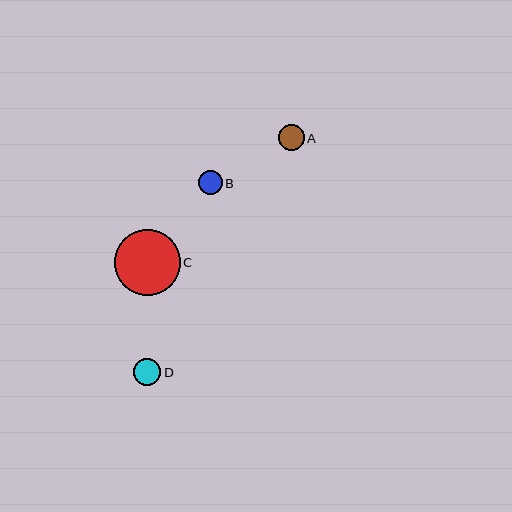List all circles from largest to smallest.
From largest to smallest: C, D, A, B.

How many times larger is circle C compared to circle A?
Circle C is approximately 2.5 times the size of circle A.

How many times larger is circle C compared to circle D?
Circle C is approximately 2.4 times the size of circle D.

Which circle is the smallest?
Circle B is the smallest with a size of approximately 24 pixels.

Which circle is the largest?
Circle C is the largest with a size of approximately 65 pixels.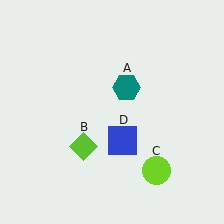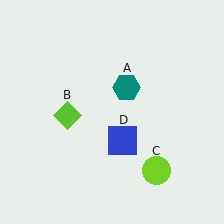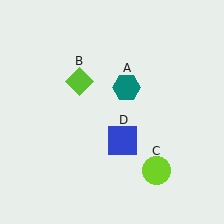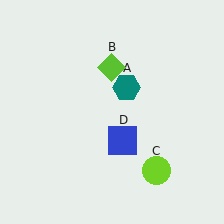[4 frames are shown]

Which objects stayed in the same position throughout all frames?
Teal hexagon (object A) and lime circle (object C) and blue square (object D) remained stationary.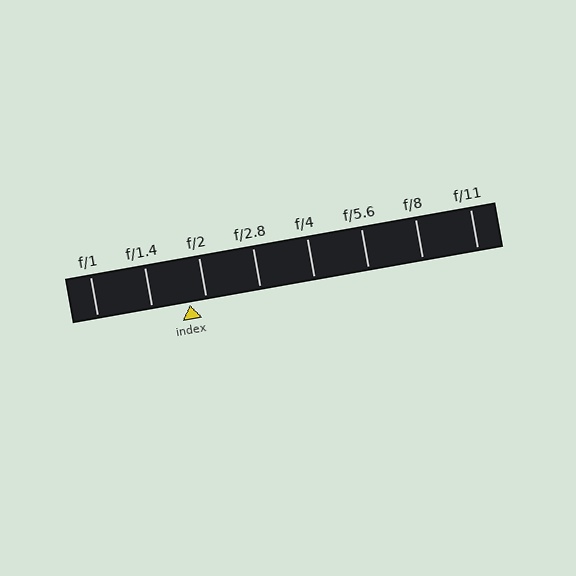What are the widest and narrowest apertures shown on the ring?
The widest aperture shown is f/1 and the narrowest is f/11.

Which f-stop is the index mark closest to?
The index mark is closest to f/2.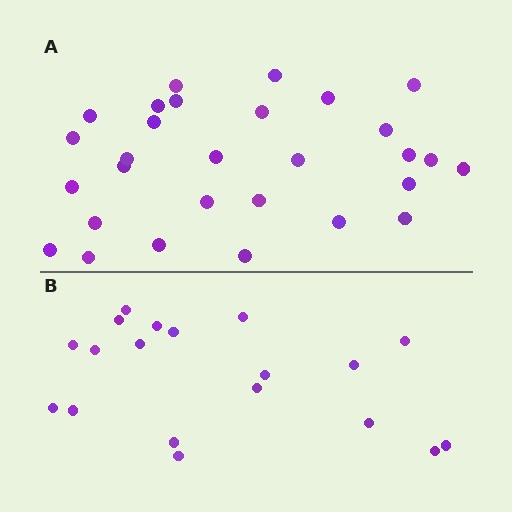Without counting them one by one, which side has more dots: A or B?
Region A (the top region) has more dots.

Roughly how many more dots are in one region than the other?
Region A has roughly 10 or so more dots than region B.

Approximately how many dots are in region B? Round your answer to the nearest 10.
About 20 dots. (The exact count is 19, which rounds to 20.)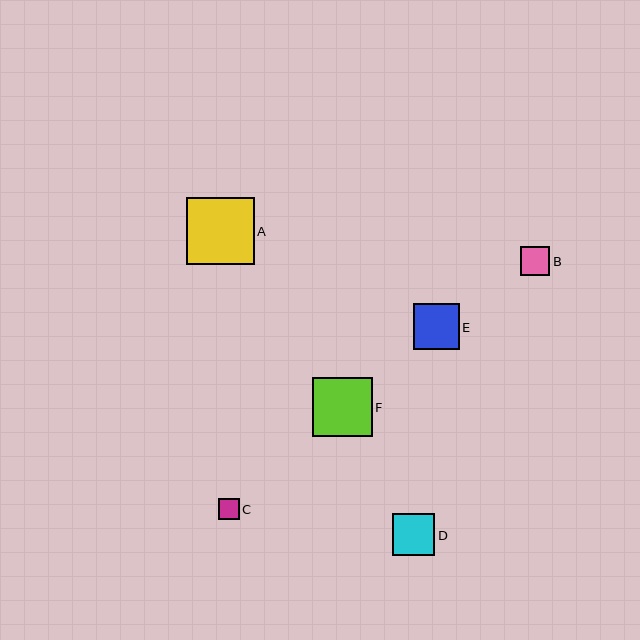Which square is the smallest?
Square C is the smallest with a size of approximately 21 pixels.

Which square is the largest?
Square A is the largest with a size of approximately 68 pixels.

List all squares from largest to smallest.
From largest to smallest: A, F, E, D, B, C.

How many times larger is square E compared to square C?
Square E is approximately 2.2 times the size of square C.